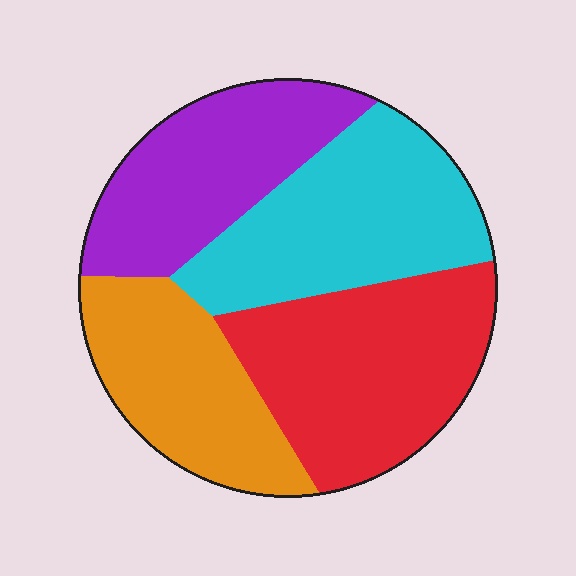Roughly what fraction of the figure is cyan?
Cyan takes up between a sixth and a third of the figure.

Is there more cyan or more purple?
Cyan.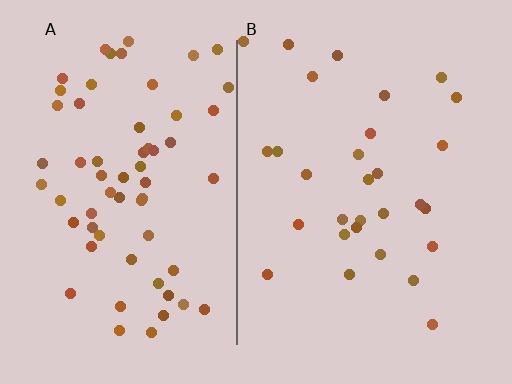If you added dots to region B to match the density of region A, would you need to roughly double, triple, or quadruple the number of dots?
Approximately double.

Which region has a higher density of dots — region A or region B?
A (the left).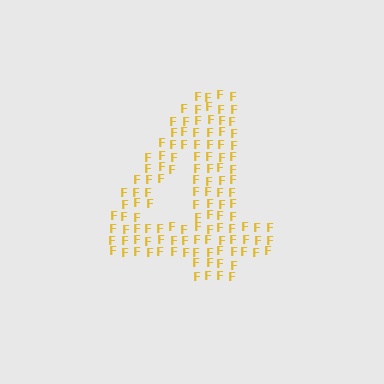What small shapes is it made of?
It is made of small letter F's.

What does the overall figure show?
The overall figure shows the digit 4.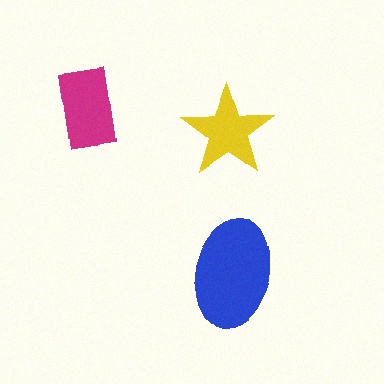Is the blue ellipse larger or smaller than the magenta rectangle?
Larger.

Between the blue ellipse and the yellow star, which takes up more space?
The blue ellipse.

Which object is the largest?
The blue ellipse.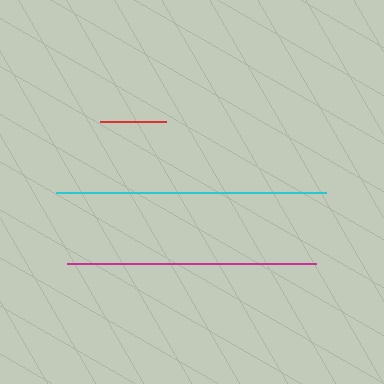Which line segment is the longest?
The cyan line is the longest at approximately 270 pixels.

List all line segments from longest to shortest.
From longest to shortest: cyan, magenta, red.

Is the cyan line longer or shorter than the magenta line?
The cyan line is longer than the magenta line.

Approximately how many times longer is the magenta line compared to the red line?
The magenta line is approximately 3.8 times the length of the red line.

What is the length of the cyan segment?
The cyan segment is approximately 270 pixels long.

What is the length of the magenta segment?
The magenta segment is approximately 249 pixels long.